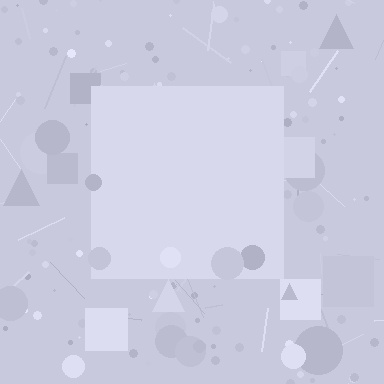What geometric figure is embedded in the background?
A square is embedded in the background.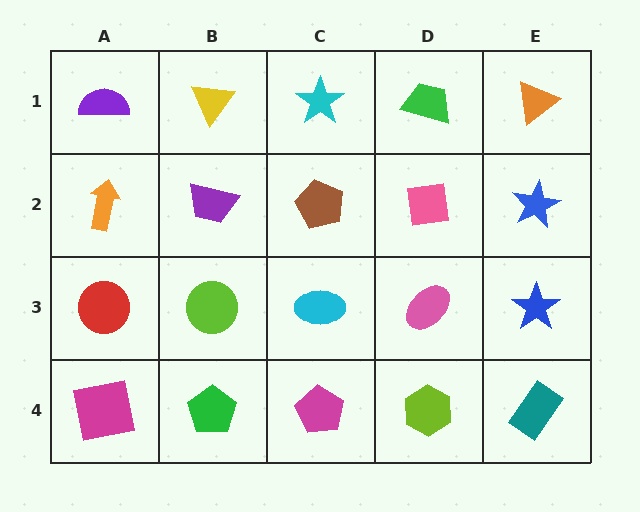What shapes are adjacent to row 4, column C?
A cyan ellipse (row 3, column C), a green pentagon (row 4, column B), a lime hexagon (row 4, column D).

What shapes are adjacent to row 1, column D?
A pink square (row 2, column D), a cyan star (row 1, column C), an orange triangle (row 1, column E).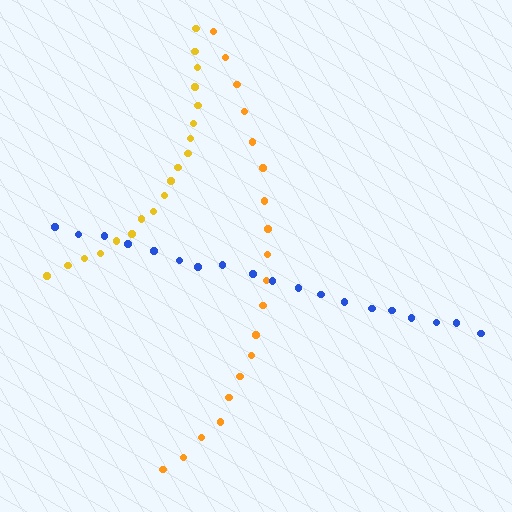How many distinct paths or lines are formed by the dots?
There are 3 distinct paths.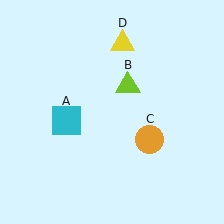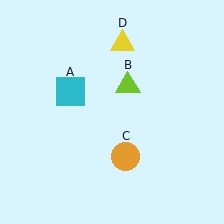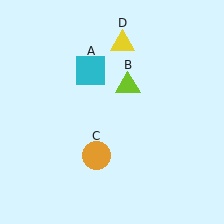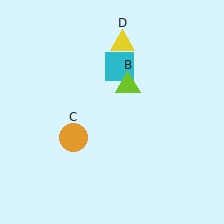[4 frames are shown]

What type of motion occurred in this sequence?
The cyan square (object A), orange circle (object C) rotated clockwise around the center of the scene.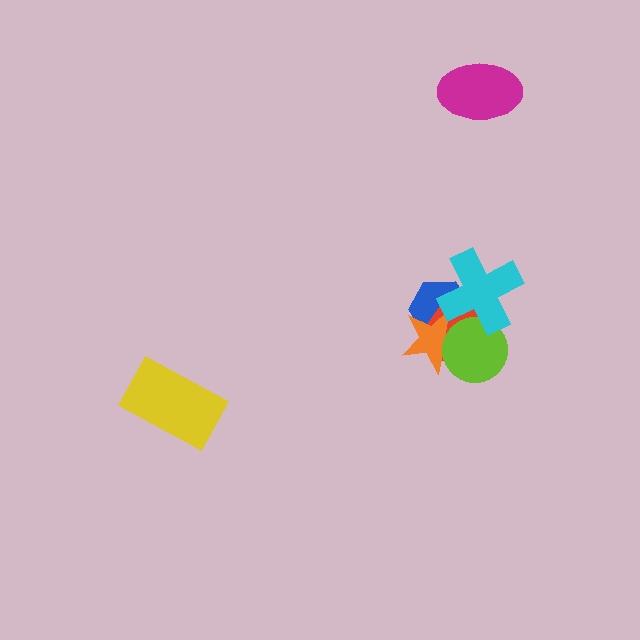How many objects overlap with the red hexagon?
4 objects overlap with the red hexagon.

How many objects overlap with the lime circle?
4 objects overlap with the lime circle.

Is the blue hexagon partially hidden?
Yes, it is partially covered by another shape.